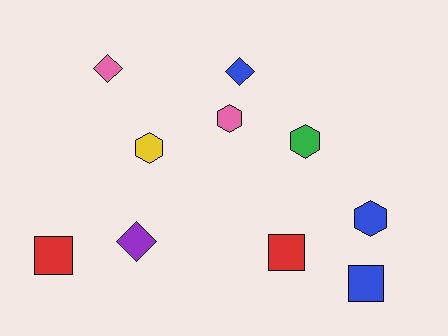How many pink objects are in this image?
There are 2 pink objects.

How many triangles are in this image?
There are no triangles.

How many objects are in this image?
There are 10 objects.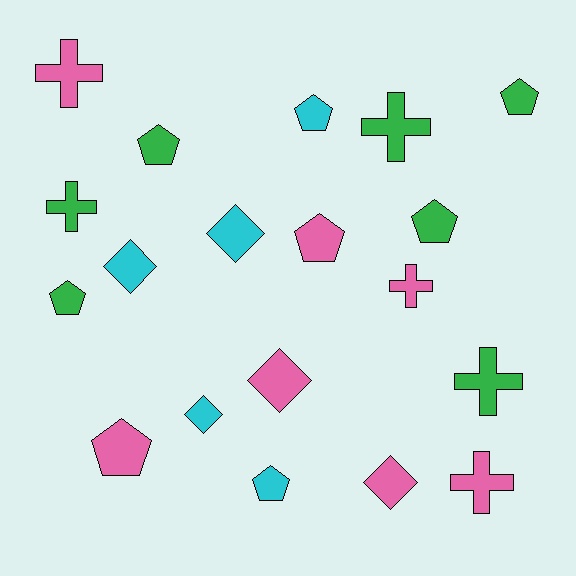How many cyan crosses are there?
There are no cyan crosses.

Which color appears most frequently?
Green, with 7 objects.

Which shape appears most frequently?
Pentagon, with 8 objects.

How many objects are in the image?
There are 19 objects.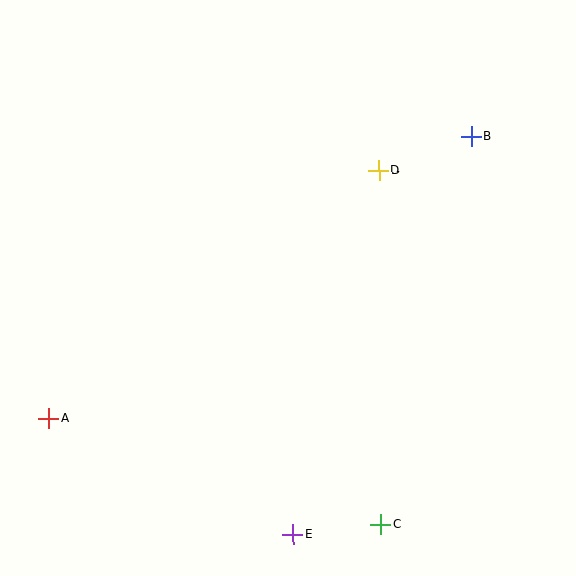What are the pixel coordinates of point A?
Point A is at (48, 419).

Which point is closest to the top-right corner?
Point B is closest to the top-right corner.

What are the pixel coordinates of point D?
Point D is at (379, 170).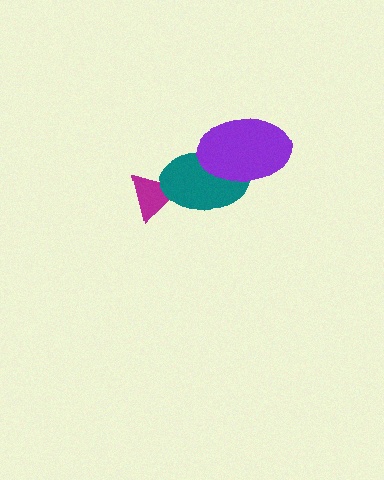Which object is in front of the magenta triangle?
The teal ellipse is in front of the magenta triangle.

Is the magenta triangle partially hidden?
Yes, it is partially covered by another shape.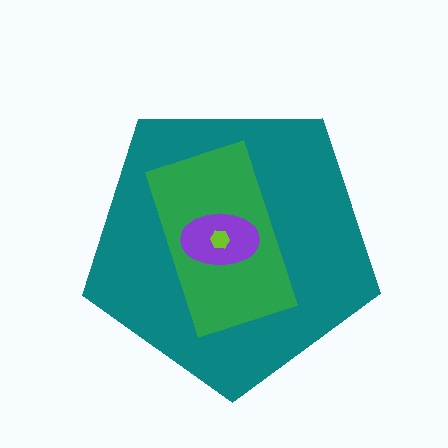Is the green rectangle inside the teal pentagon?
Yes.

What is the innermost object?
The lime hexagon.